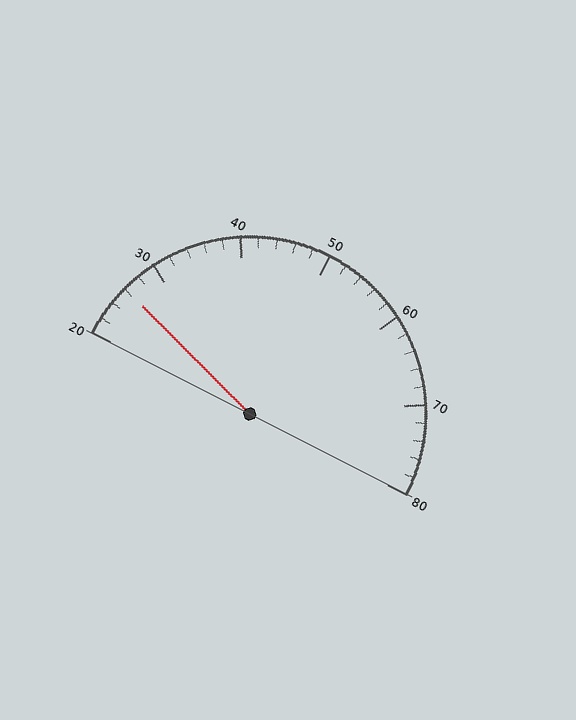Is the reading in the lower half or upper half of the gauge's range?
The reading is in the lower half of the range (20 to 80).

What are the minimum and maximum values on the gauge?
The gauge ranges from 20 to 80.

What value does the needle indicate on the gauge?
The needle indicates approximately 26.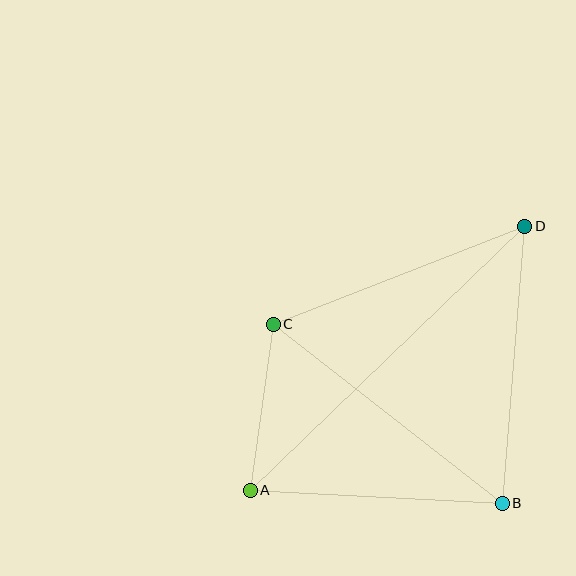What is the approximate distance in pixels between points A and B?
The distance between A and B is approximately 253 pixels.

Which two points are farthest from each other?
Points A and D are farthest from each other.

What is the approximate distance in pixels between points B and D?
The distance between B and D is approximately 278 pixels.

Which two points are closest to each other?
Points A and C are closest to each other.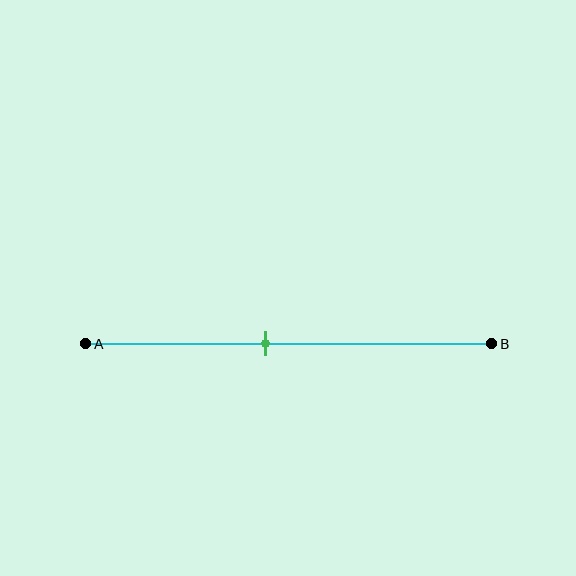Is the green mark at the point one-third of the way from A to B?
No, the mark is at about 45% from A, not at the 33% one-third point.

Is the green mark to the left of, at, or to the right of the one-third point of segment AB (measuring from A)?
The green mark is to the right of the one-third point of segment AB.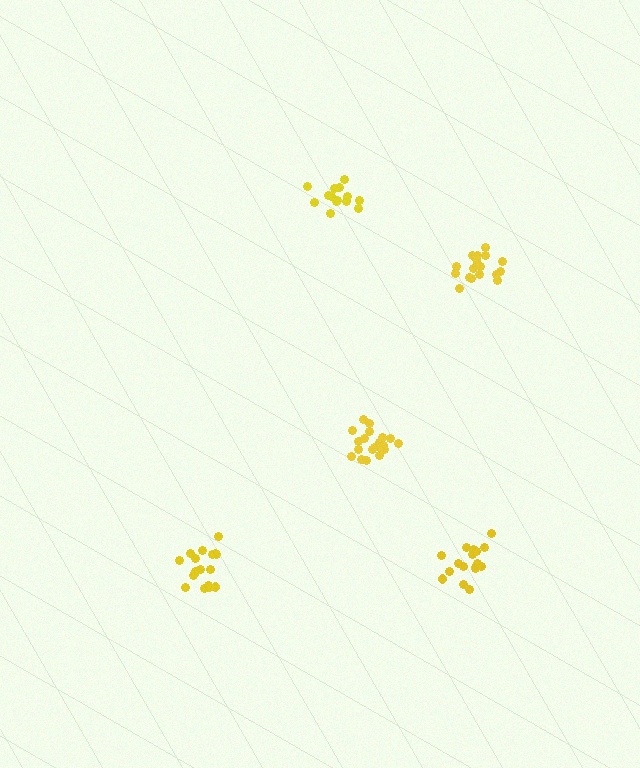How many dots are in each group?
Group 1: 17 dots, Group 2: 20 dots, Group 3: 14 dots, Group 4: 18 dots, Group 5: 18 dots (87 total).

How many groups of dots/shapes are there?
There are 5 groups.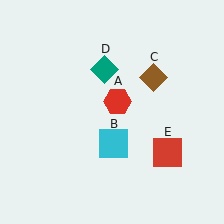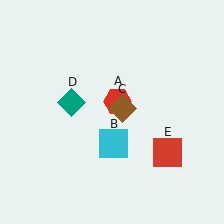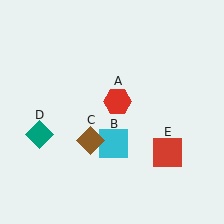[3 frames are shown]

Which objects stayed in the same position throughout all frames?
Red hexagon (object A) and cyan square (object B) and red square (object E) remained stationary.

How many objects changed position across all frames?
2 objects changed position: brown diamond (object C), teal diamond (object D).